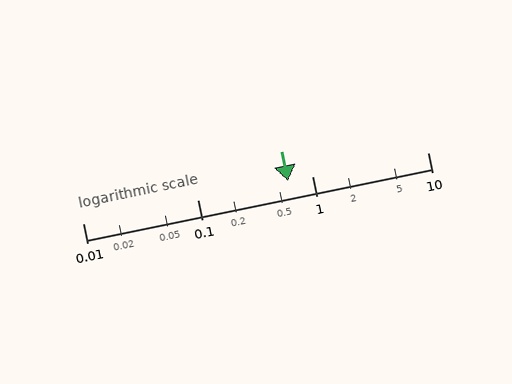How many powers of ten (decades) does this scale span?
The scale spans 3 decades, from 0.01 to 10.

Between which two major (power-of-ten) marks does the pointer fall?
The pointer is between 0.1 and 1.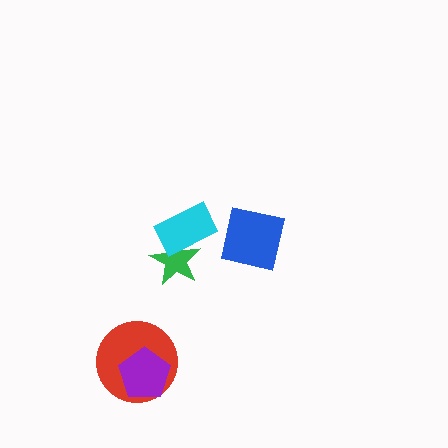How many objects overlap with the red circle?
1 object overlaps with the red circle.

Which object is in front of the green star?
The cyan rectangle is in front of the green star.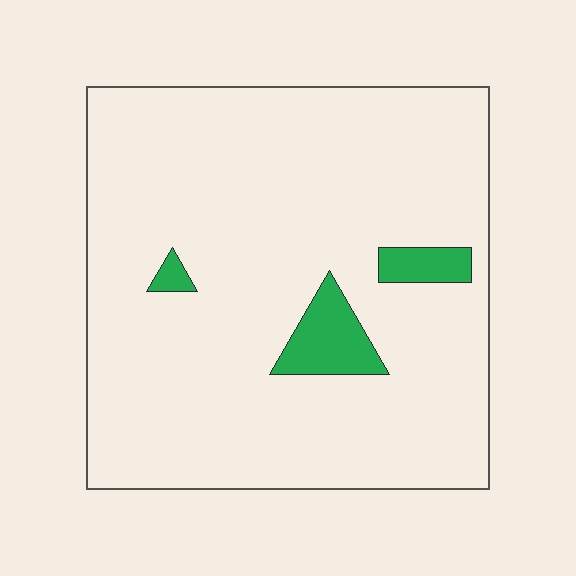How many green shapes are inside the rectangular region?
3.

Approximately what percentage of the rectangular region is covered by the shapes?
Approximately 5%.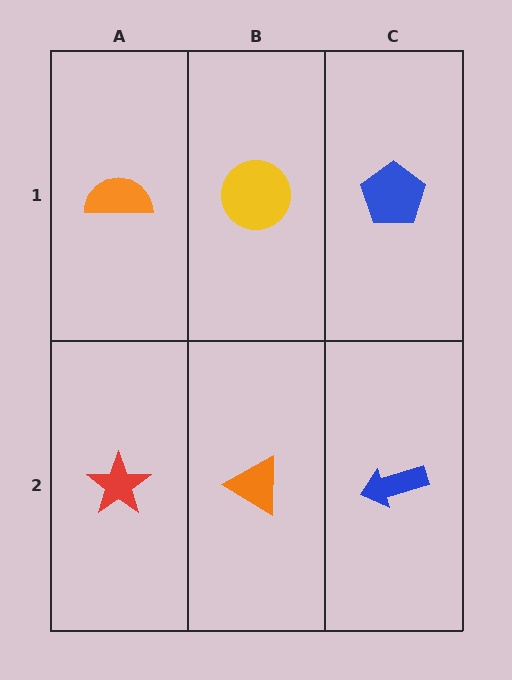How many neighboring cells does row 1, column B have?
3.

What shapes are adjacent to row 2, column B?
A yellow circle (row 1, column B), a red star (row 2, column A), a blue arrow (row 2, column C).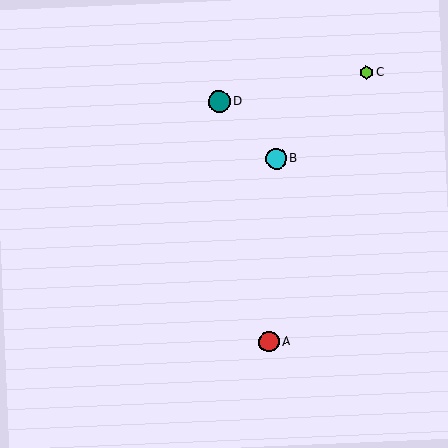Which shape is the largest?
The teal circle (labeled D) is the largest.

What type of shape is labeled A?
Shape A is a red circle.